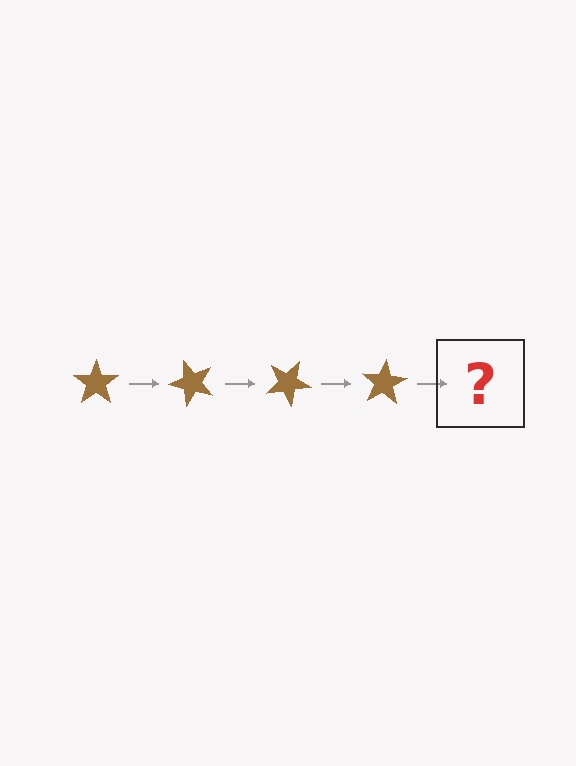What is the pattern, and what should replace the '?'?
The pattern is that the star rotates 50 degrees each step. The '?' should be a brown star rotated 200 degrees.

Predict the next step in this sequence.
The next step is a brown star rotated 200 degrees.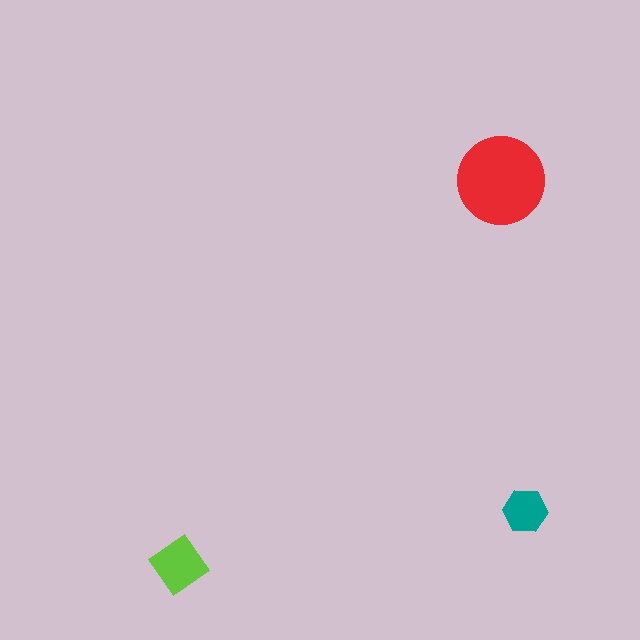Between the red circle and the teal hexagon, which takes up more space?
The red circle.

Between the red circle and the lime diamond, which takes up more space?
The red circle.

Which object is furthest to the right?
The teal hexagon is rightmost.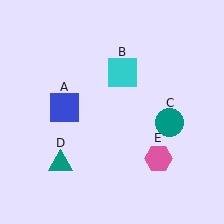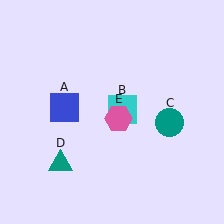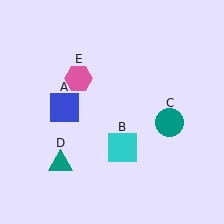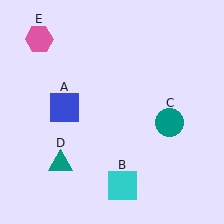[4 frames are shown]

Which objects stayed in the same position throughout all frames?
Blue square (object A) and teal circle (object C) and teal triangle (object D) remained stationary.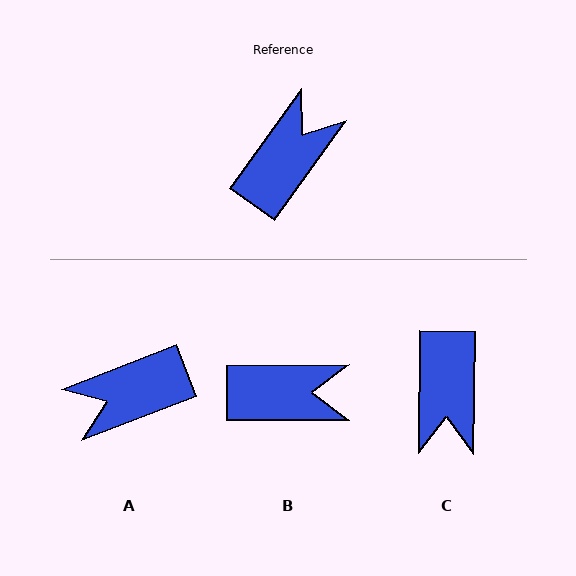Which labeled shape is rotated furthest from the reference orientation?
A, about 147 degrees away.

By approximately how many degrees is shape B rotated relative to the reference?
Approximately 54 degrees clockwise.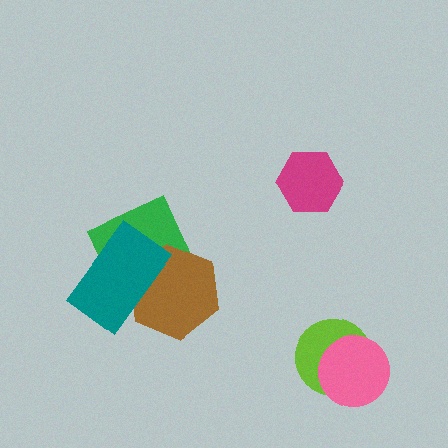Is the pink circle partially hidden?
No, no other shape covers it.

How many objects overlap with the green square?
2 objects overlap with the green square.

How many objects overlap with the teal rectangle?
2 objects overlap with the teal rectangle.